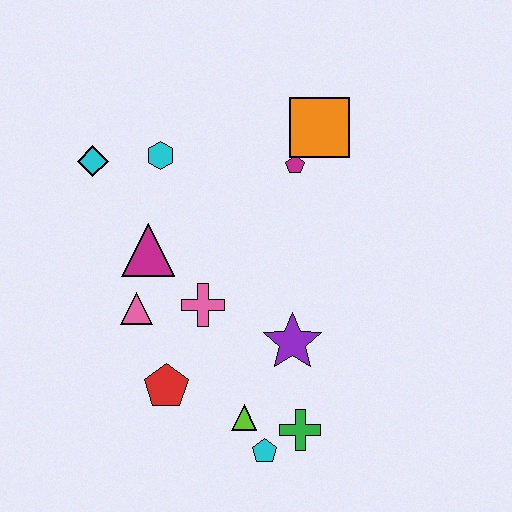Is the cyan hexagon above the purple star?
Yes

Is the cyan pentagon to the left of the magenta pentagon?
Yes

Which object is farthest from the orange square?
The cyan pentagon is farthest from the orange square.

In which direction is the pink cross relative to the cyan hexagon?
The pink cross is below the cyan hexagon.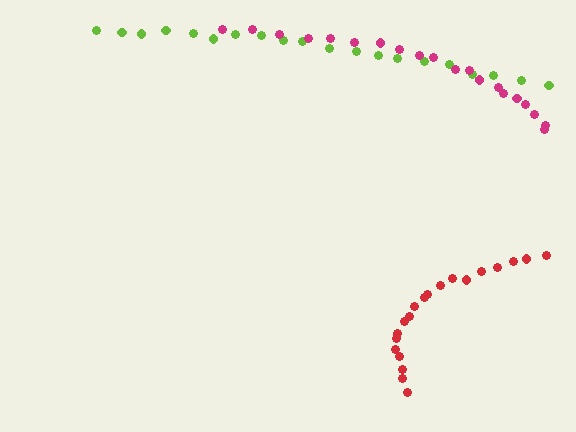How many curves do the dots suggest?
There are 3 distinct paths.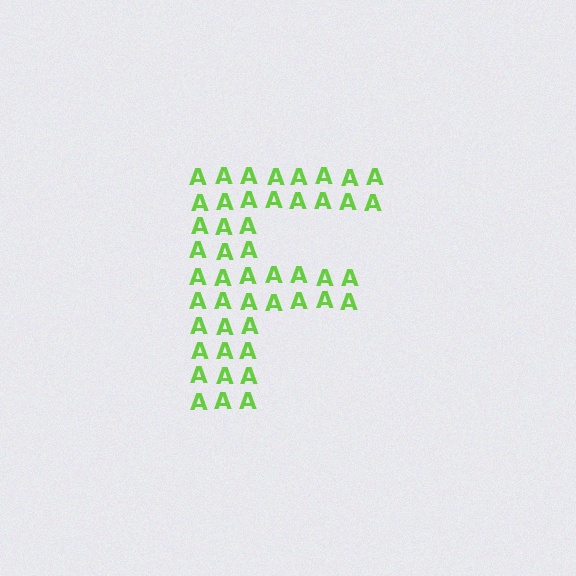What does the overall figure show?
The overall figure shows the letter F.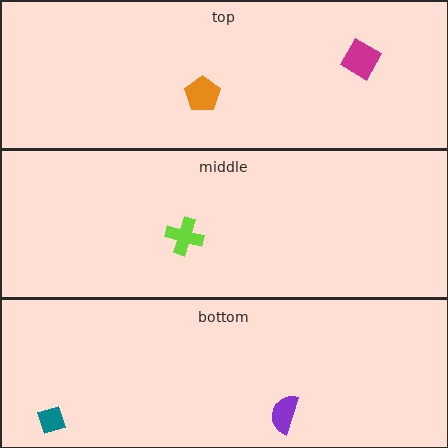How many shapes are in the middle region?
1.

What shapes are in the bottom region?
The purple semicircle, the teal diamond.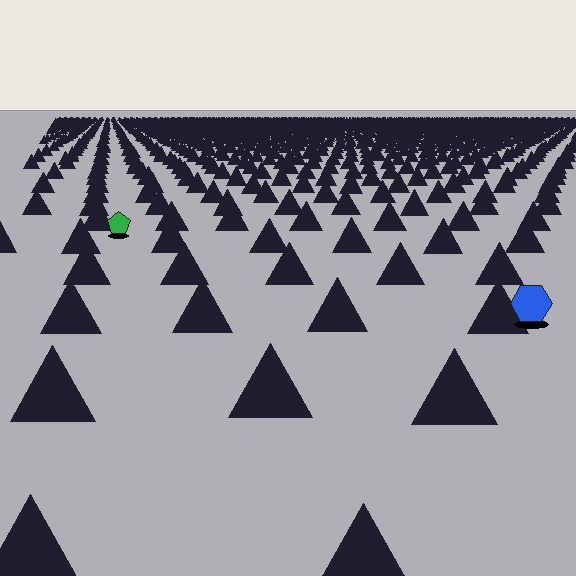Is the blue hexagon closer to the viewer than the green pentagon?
Yes. The blue hexagon is closer — you can tell from the texture gradient: the ground texture is coarser near it.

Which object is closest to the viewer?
The blue hexagon is closest. The texture marks near it are larger and more spread out.